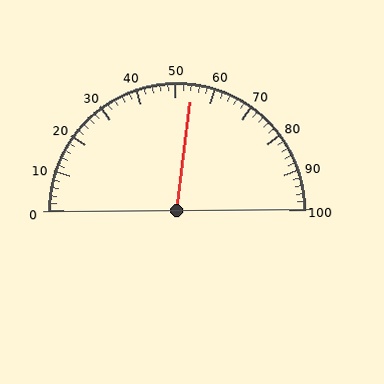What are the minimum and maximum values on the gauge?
The gauge ranges from 0 to 100.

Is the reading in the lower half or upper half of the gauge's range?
The reading is in the upper half of the range (0 to 100).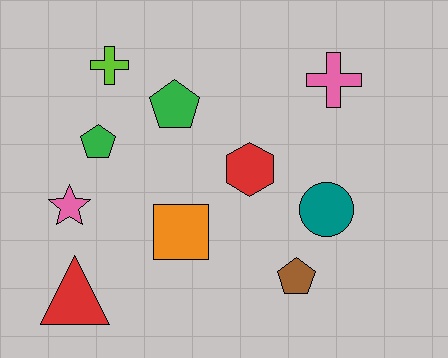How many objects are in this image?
There are 10 objects.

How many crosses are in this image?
There are 2 crosses.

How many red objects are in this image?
There are 2 red objects.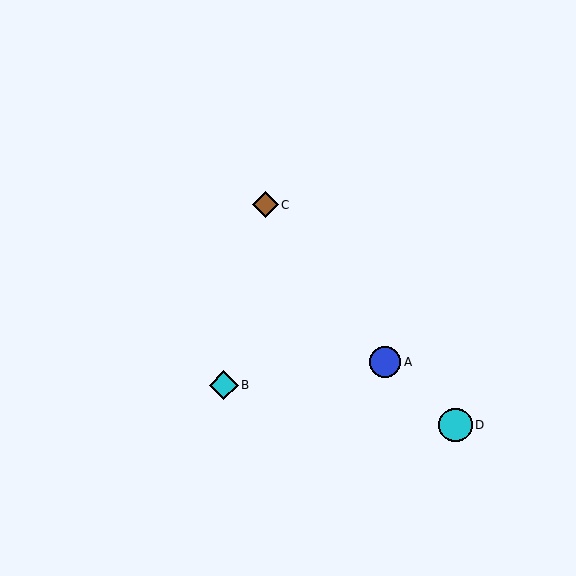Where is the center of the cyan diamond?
The center of the cyan diamond is at (224, 385).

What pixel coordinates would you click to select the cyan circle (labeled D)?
Click at (456, 425) to select the cyan circle D.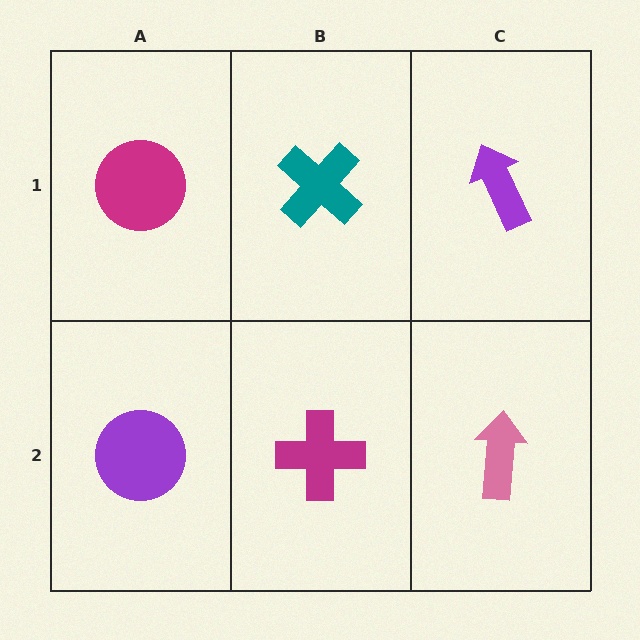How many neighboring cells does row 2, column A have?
2.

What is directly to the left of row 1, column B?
A magenta circle.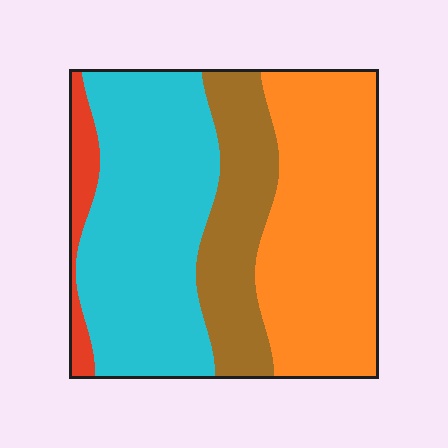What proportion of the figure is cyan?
Cyan covers around 40% of the figure.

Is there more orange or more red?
Orange.